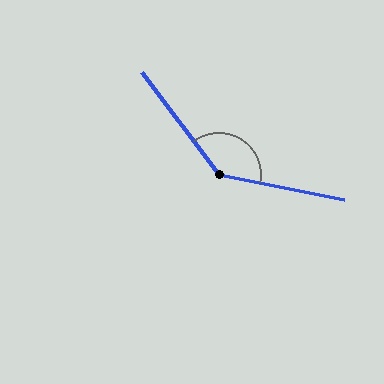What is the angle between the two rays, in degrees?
Approximately 138 degrees.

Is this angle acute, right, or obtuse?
It is obtuse.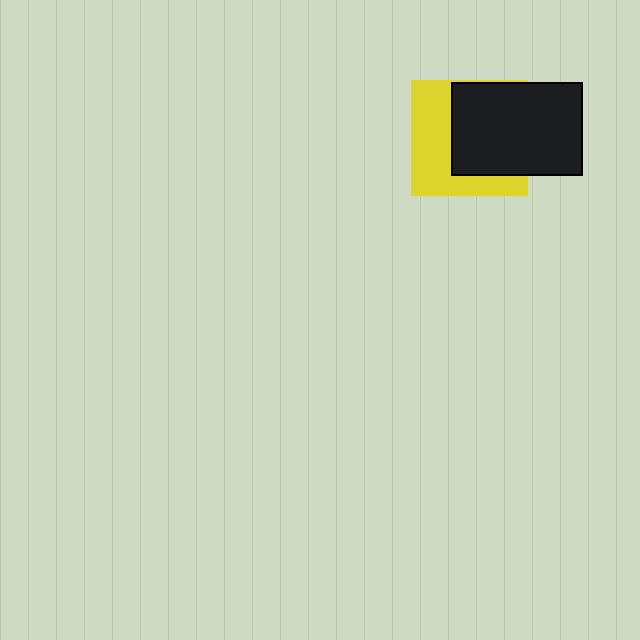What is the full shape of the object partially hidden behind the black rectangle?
The partially hidden object is a yellow square.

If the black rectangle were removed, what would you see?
You would see the complete yellow square.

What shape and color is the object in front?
The object in front is a black rectangle.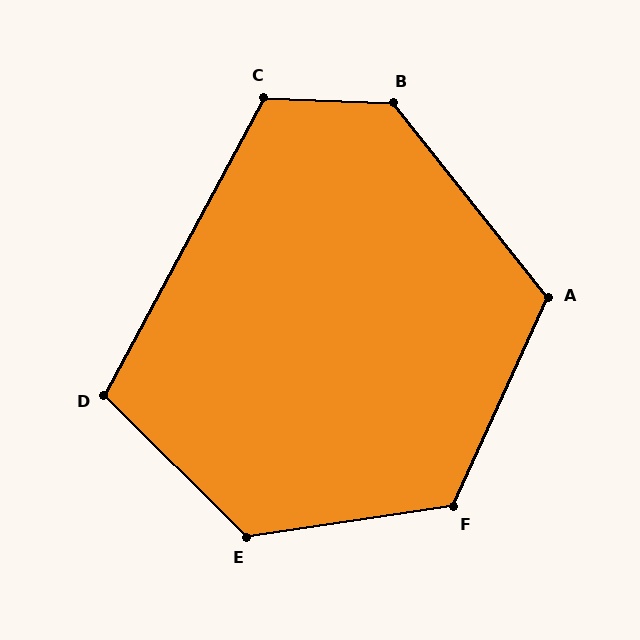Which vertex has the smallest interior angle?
D, at approximately 106 degrees.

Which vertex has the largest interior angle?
B, at approximately 131 degrees.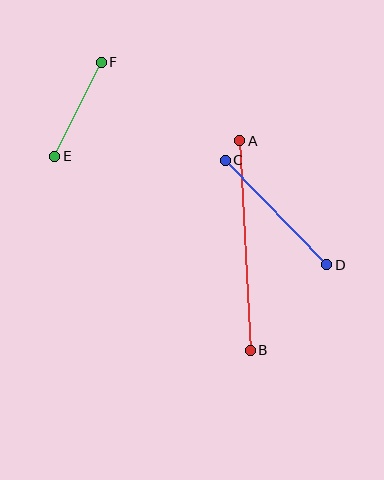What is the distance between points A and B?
The distance is approximately 210 pixels.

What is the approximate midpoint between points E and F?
The midpoint is at approximately (78, 109) pixels.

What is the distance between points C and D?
The distance is approximately 146 pixels.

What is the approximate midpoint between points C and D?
The midpoint is at approximately (276, 212) pixels.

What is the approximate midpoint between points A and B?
The midpoint is at approximately (245, 246) pixels.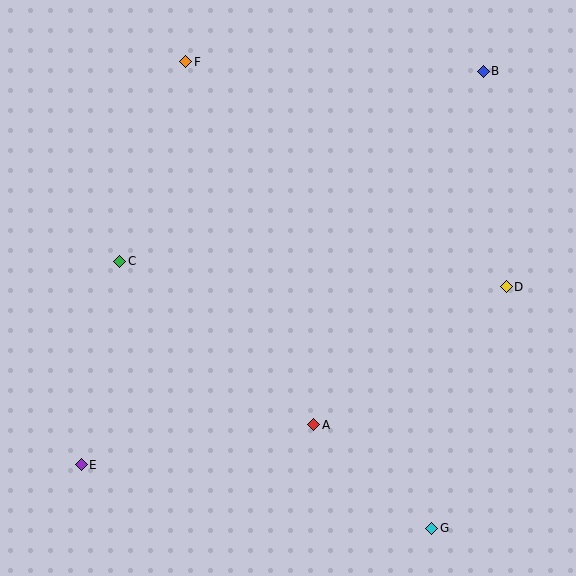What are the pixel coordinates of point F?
Point F is at (186, 62).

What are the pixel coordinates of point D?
Point D is at (506, 287).